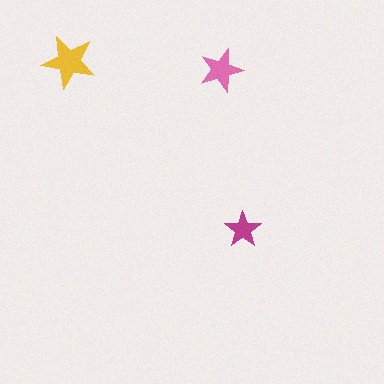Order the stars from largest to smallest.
the yellow one, the pink one, the magenta one.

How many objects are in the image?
There are 3 objects in the image.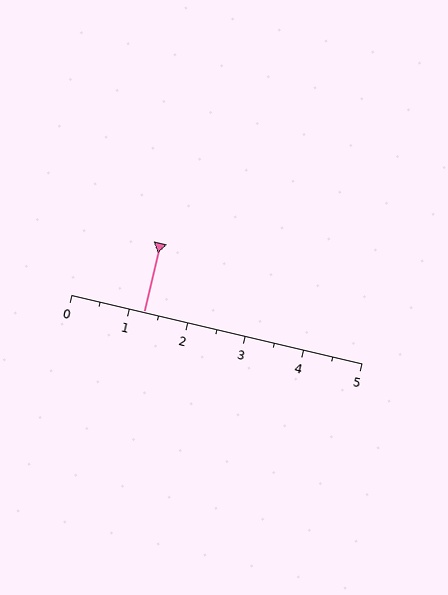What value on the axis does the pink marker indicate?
The marker indicates approximately 1.2.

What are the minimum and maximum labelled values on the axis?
The axis runs from 0 to 5.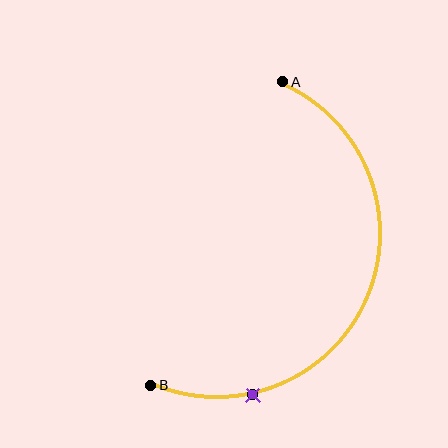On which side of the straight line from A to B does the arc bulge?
The arc bulges to the right of the straight line connecting A and B.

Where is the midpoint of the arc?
The arc midpoint is the point on the curve farthest from the straight line joining A and B. It sits to the right of that line.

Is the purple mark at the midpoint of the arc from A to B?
No. The purple mark lies on the arc but is closer to endpoint B. The arc midpoint would be at the point on the curve equidistant along the arc from both A and B.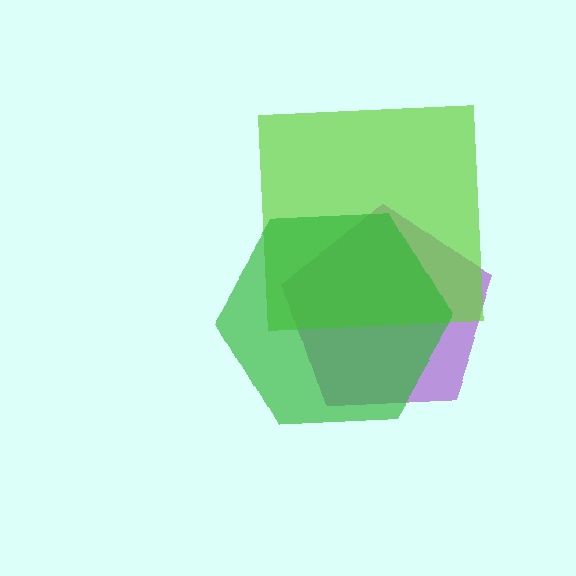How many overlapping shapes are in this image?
There are 3 overlapping shapes in the image.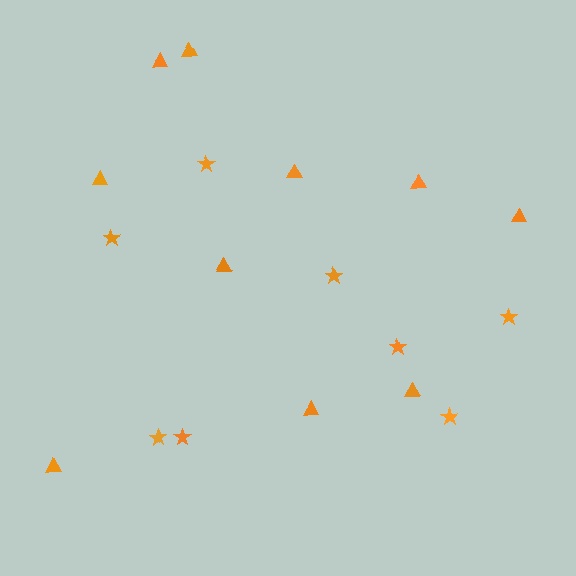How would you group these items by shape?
There are 2 groups: one group of triangles (10) and one group of stars (8).